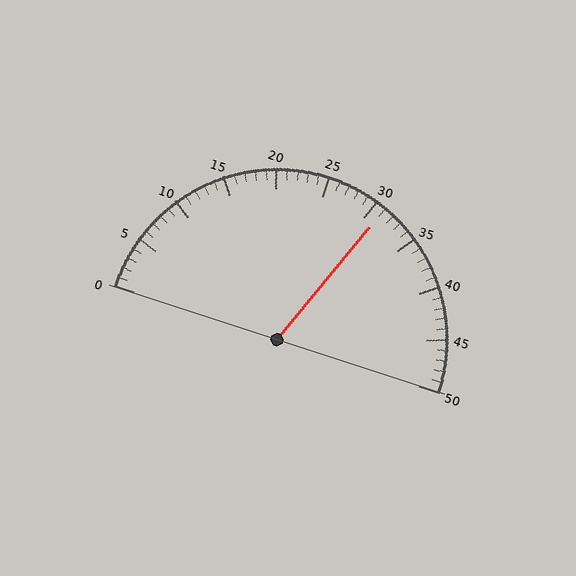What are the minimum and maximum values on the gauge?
The gauge ranges from 0 to 50.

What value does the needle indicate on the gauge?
The needle indicates approximately 31.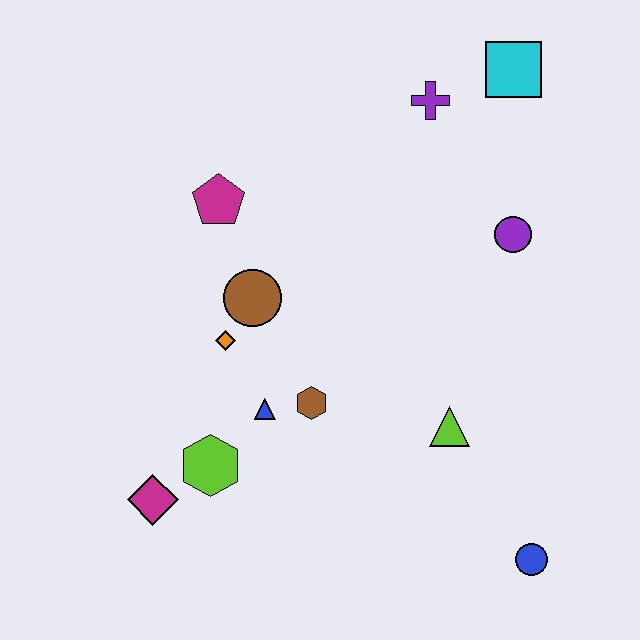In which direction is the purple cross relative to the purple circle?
The purple cross is above the purple circle.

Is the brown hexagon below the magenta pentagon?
Yes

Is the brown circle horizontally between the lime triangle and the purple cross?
No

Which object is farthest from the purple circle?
The magenta diamond is farthest from the purple circle.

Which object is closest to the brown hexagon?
The blue triangle is closest to the brown hexagon.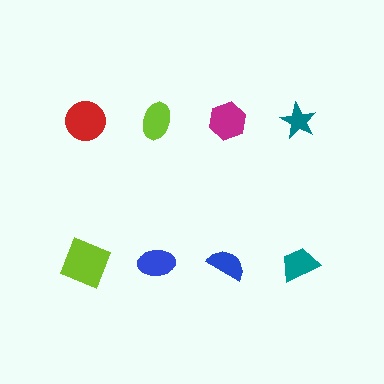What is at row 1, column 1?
A red circle.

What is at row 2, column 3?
A blue semicircle.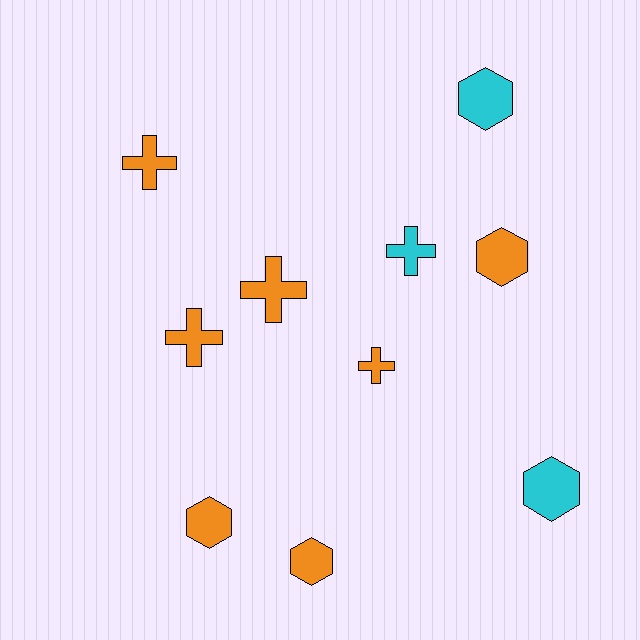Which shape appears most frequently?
Cross, with 5 objects.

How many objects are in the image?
There are 10 objects.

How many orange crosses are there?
There are 4 orange crosses.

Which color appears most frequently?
Orange, with 7 objects.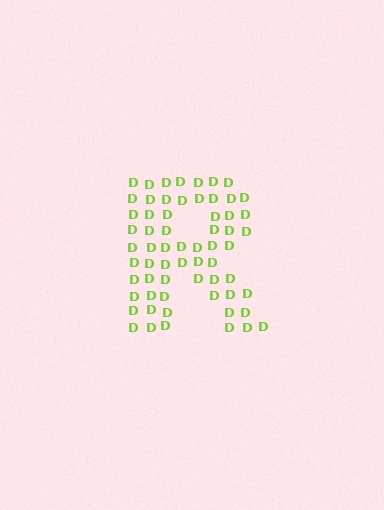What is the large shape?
The large shape is the letter R.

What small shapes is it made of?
It is made of small letter D's.